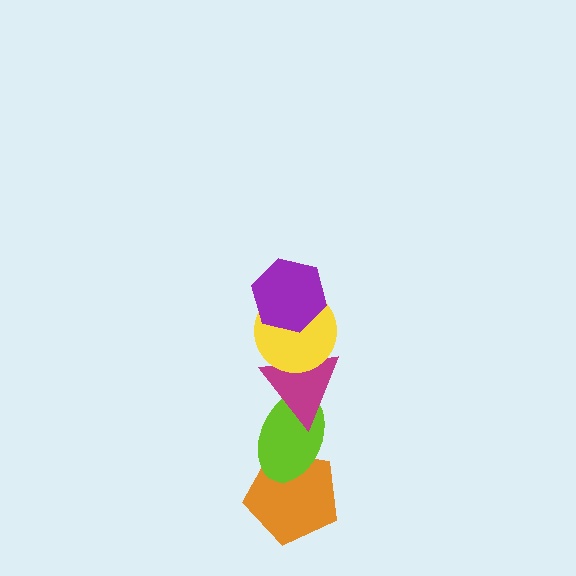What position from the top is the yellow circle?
The yellow circle is 2nd from the top.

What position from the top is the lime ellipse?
The lime ellipse is 4th from the top.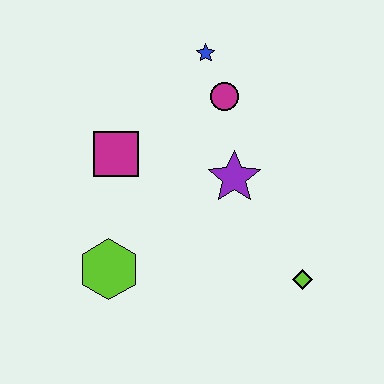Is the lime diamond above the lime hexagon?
No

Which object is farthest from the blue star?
The lime diamond is farthest from the blue star.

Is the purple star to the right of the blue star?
Yes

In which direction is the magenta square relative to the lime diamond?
The magenta square is to the left of the lime diamond.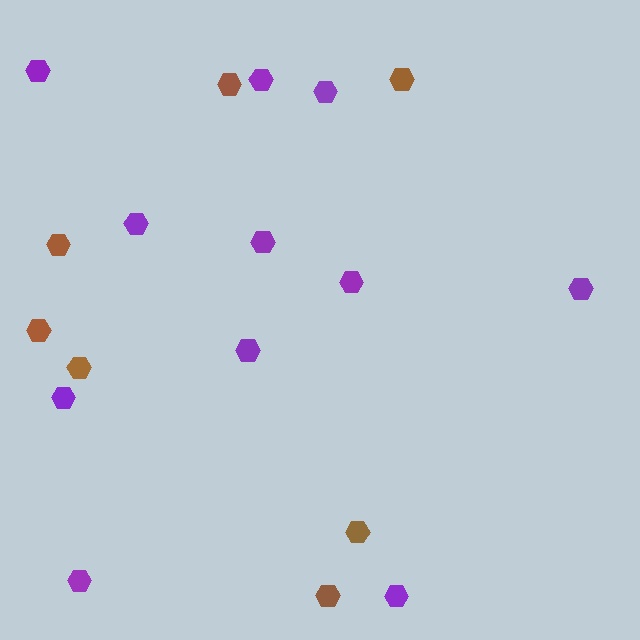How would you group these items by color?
There are 2 groups: one group of brown hexagons (7) and one group of purple hexagons (11).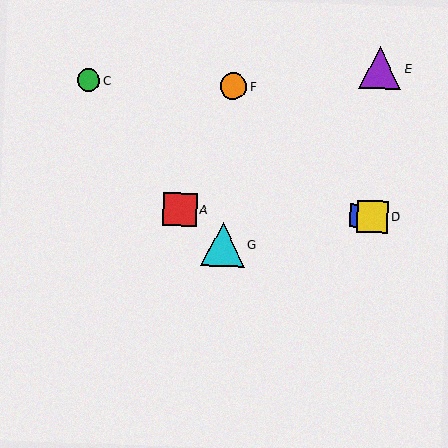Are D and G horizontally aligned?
No, D is at y≈216 and G is at y≈244.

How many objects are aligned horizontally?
3 objects (A, B, D) are aligned horizontally.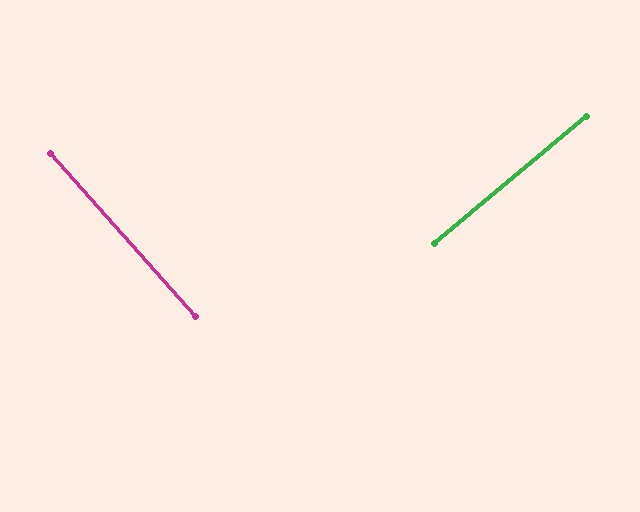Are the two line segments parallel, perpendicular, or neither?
Perpendicular — they meet at approximately 88°.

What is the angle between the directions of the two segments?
Approximately 88 degrees.